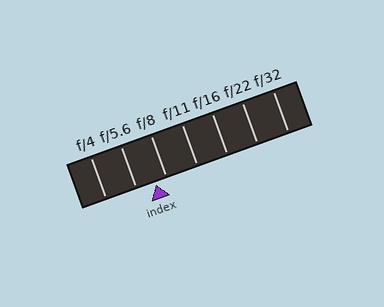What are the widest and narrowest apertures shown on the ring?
The widest aperture shown is f/4 and the narrowest is f/32.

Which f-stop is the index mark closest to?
The index mark is closest to f/8.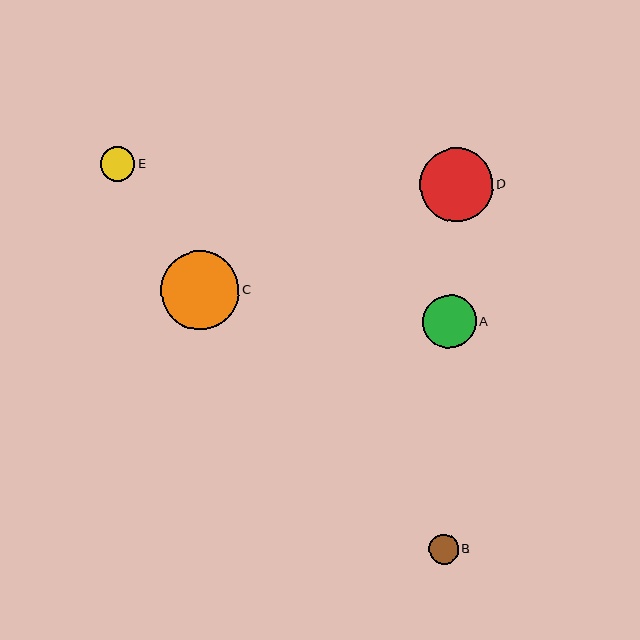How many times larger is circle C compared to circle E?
Circle C is approximately 2.2 times the size of circle E.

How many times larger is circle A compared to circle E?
Circle A is approximately 1.5 times the size of circle E.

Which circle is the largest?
Circle C is the largest with a size of approximately 78 pixels.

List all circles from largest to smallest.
From largest to smallest: C, D, A, E, B.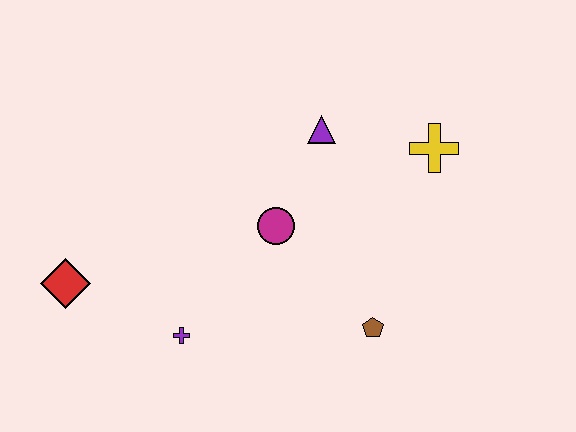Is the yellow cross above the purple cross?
Yes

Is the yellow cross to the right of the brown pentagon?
Yes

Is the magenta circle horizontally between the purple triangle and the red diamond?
Yes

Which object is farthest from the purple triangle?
The red diamond is farthest from the purple triangle.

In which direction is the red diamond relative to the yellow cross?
The red diamond is to the left of the yellow cross.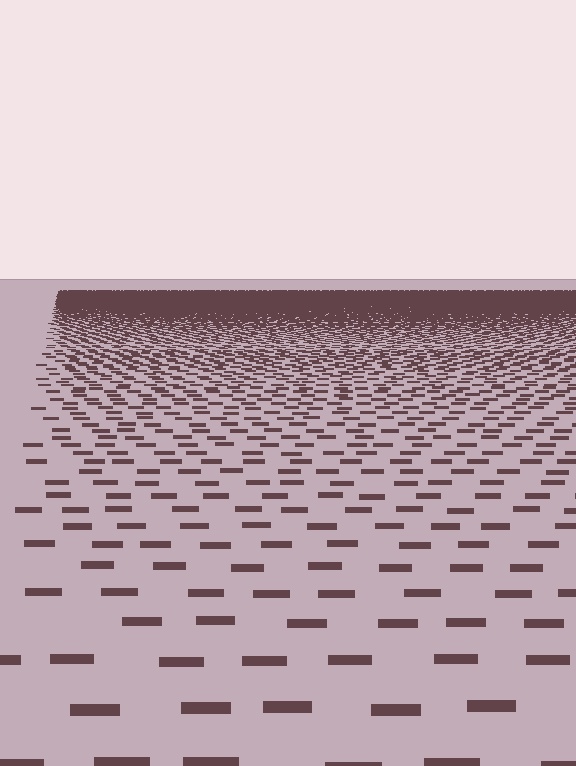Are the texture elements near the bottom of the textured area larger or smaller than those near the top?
Larger. Near the bottom, elements are closer to the viewer and appear at a bigger on-screen size.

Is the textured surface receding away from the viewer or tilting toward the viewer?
The surface is receding away from the viewer. Texture elements get smaller and denser toward the top.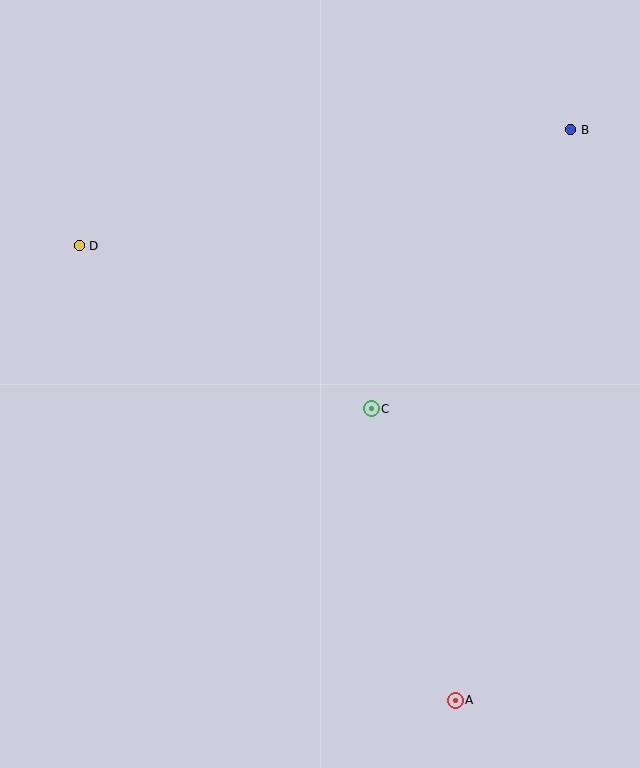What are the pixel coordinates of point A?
Point A is at (455, 700).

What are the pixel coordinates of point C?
Point C is at (371, 409).